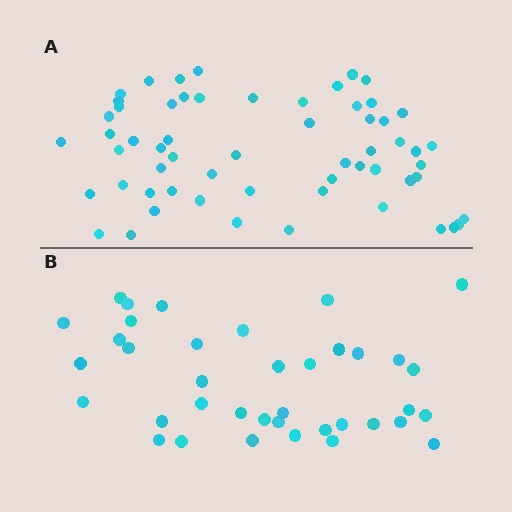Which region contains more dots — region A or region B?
Region A (the top region) has more dots.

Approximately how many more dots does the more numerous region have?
Region A has approximately 20 more dots than region B.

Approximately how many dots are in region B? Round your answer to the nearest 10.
About 40 dots. (The exact count is 38, which rounds to 40.)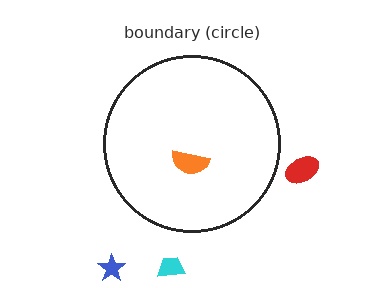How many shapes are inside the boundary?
1 inside, 3 outside.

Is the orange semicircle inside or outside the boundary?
Inside.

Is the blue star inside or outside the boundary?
Outside.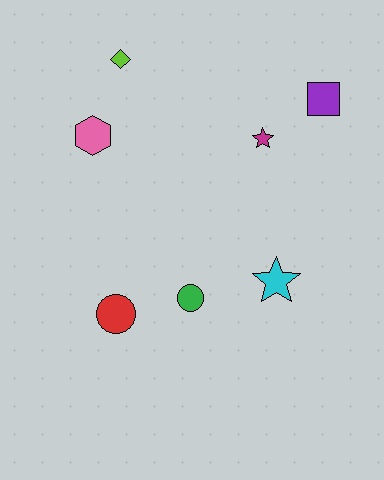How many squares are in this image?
There is 1 square.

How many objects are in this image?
There are 7 objects.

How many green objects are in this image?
There is 1 green object.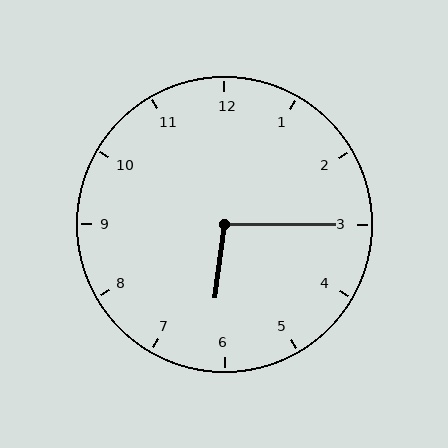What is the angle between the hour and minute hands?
Approximately 98 degrees.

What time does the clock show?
6:15.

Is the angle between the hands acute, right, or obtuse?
It is obtuse.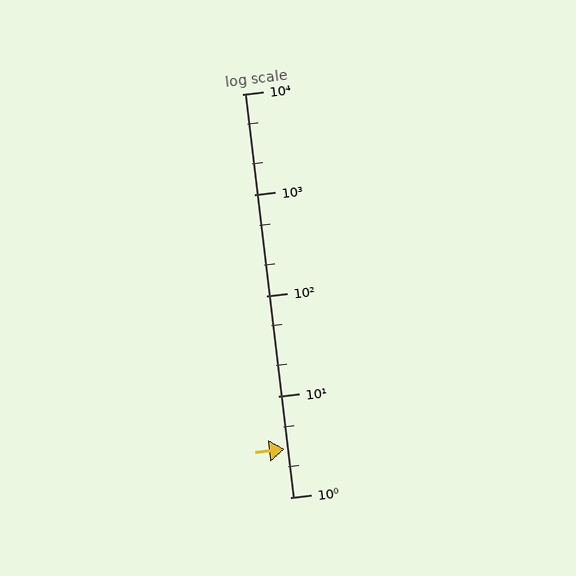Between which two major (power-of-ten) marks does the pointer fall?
The pointer is between 1 and 10.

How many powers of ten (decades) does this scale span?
The scale spans 4 decades, from 1 to 10000.